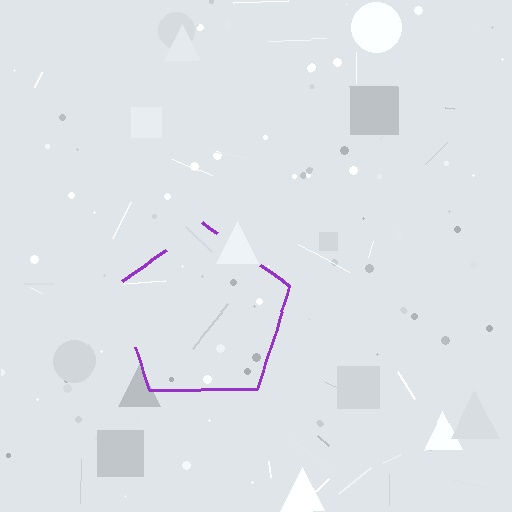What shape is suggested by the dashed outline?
The dashed outline suggests a pentagon.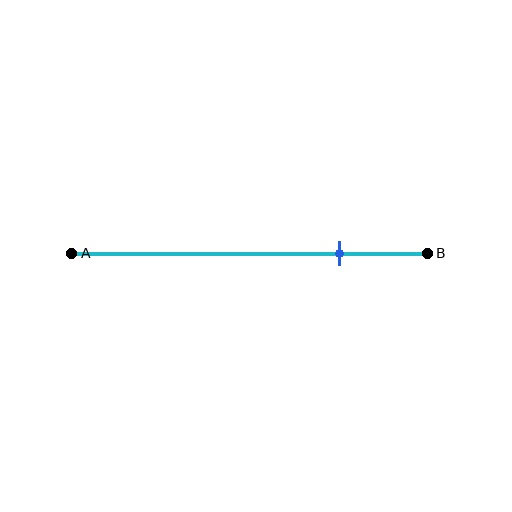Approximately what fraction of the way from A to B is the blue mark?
The blue mark is approximately 75% of the way from A to B.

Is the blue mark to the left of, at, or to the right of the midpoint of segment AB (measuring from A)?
The blue mark is to the right of the midpoint of segment AB.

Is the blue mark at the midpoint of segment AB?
No, the mark is at about 75% from A, not at the 50% midpoint.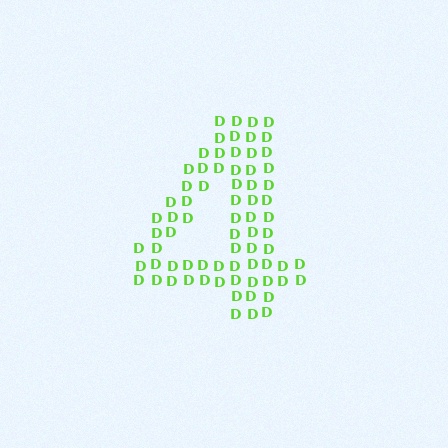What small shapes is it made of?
It is made of small letter D's.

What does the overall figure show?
The overall figure shows the digit 4.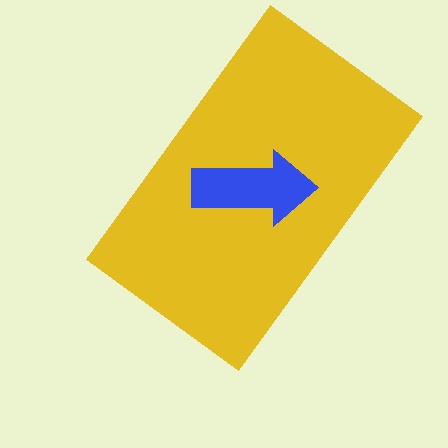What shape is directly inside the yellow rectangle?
The blue arrow.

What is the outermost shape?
The yellow rectangle.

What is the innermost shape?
The blue arrow.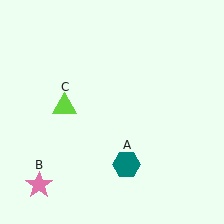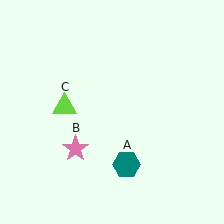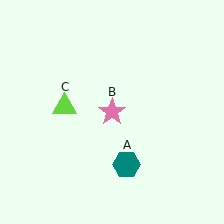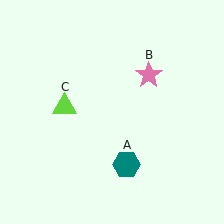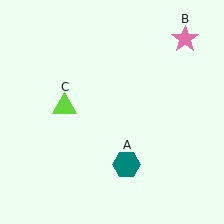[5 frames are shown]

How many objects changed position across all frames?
1 object changed position: pink star (object B).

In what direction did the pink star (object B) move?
The pink star (object B) moved up and to the right.